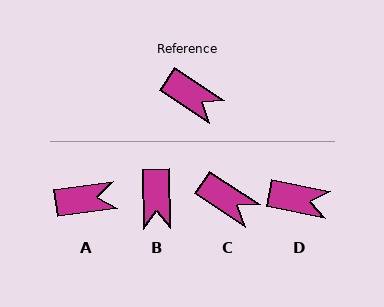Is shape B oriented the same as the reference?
No, it is off by about 55 degrees.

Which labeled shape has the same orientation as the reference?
C.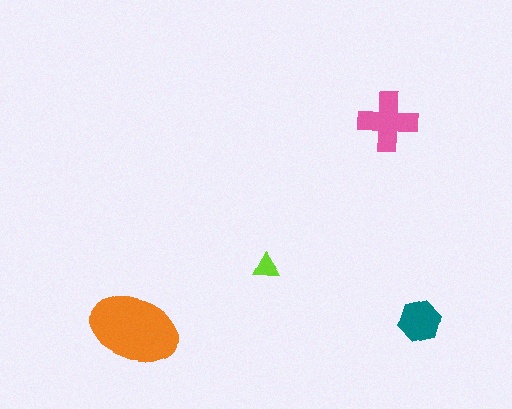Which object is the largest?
The orange ellipse.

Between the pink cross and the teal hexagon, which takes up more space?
The pink cross.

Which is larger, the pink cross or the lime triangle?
The pink cross.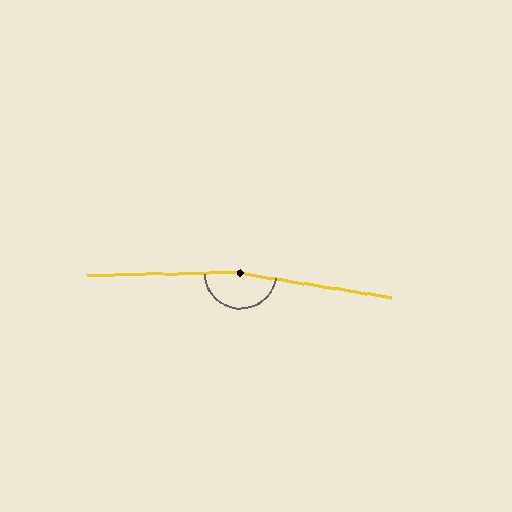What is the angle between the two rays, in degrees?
Approximately 169 degrees.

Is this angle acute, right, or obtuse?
It is obtuse.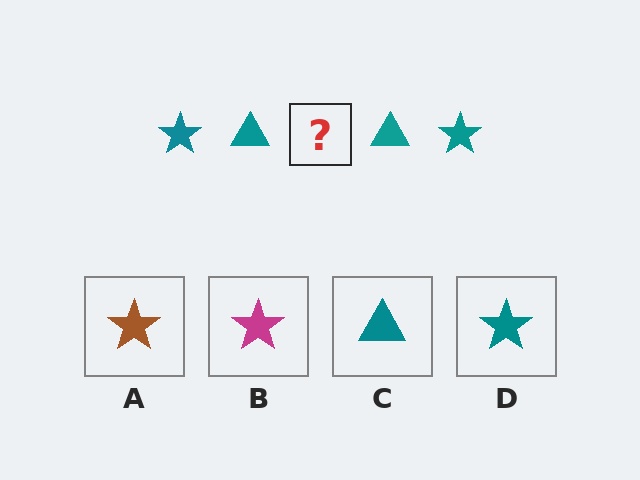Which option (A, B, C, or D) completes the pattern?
D.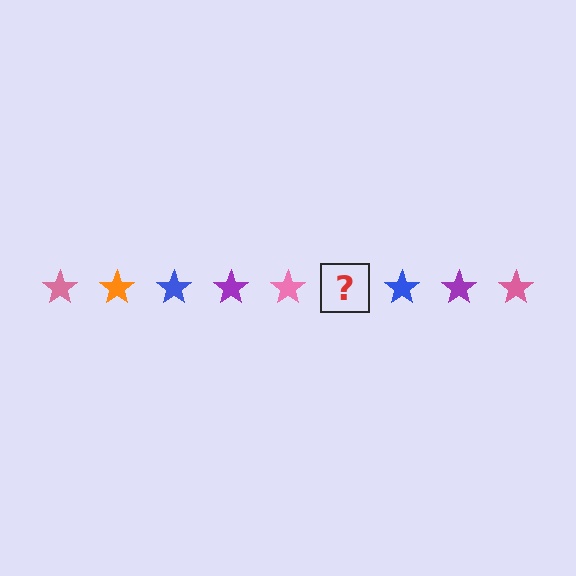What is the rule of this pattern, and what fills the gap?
The rule is that the pattern cycles through pink, orange, blue, purple stars. The gap should be filled with an orange star.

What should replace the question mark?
The question mark should be replaced with an orange star.